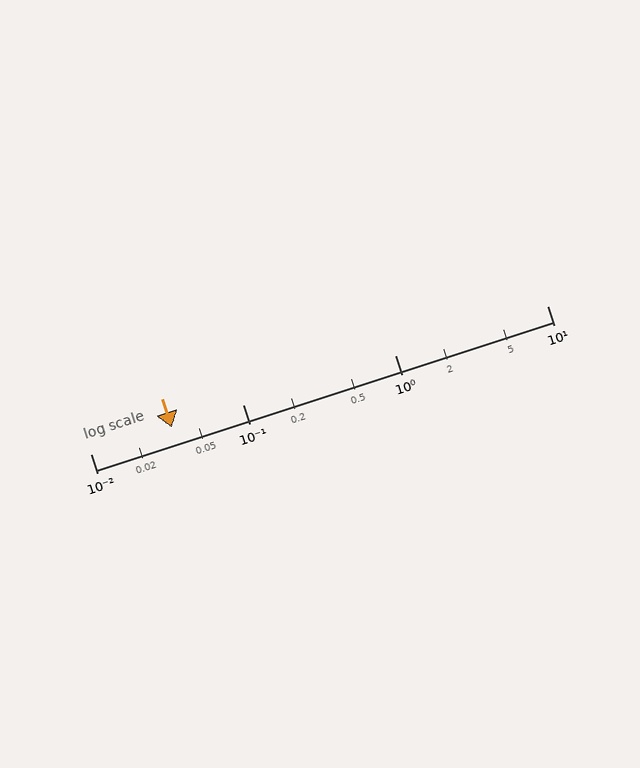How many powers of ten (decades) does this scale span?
The scale spans 3 decades, from 0.01 to 10.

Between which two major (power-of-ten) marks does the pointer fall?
The pointer is between 0.01 and 0.1.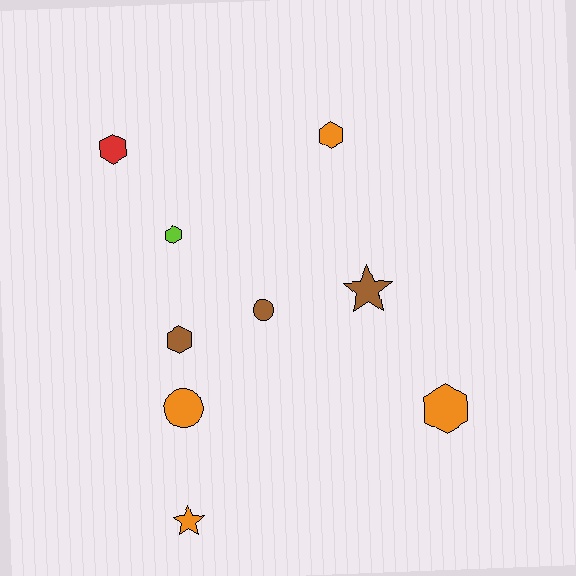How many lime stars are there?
There are no lime stars.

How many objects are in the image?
There are 9 objects.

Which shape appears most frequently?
Hexagon, with 5 objects.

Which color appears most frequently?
Orange, with 4 objects.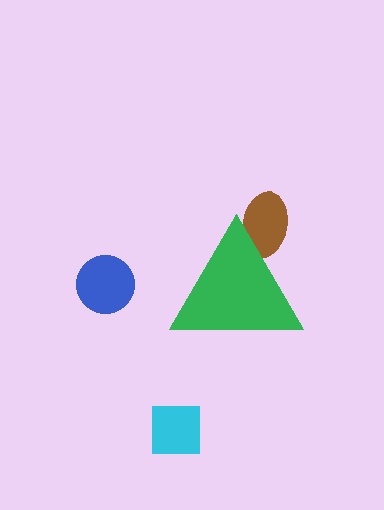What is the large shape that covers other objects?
A green triangle.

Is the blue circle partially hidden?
No, the blue circle is fully visible.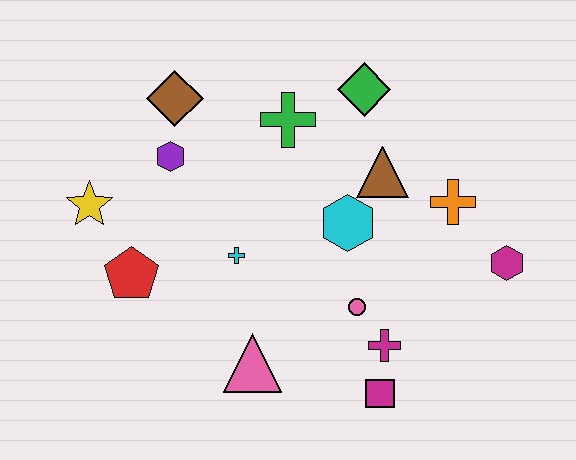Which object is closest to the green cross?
The green diamond is closest to the green cross.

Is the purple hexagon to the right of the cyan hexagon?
No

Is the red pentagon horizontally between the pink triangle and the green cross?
No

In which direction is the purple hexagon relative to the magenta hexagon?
The purple hexagon is to the left of the magenta hexagon.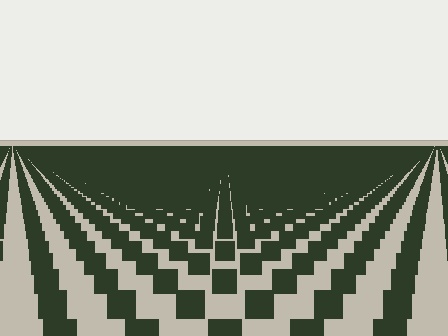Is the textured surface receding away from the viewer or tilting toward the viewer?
The surface is receding away from the viewer. Texture elements get smaller and denser toward the top.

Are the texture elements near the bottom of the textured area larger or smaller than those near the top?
Larger. Near the bottom, elements are closer to the viewer and appear at a bigger on-screen size.